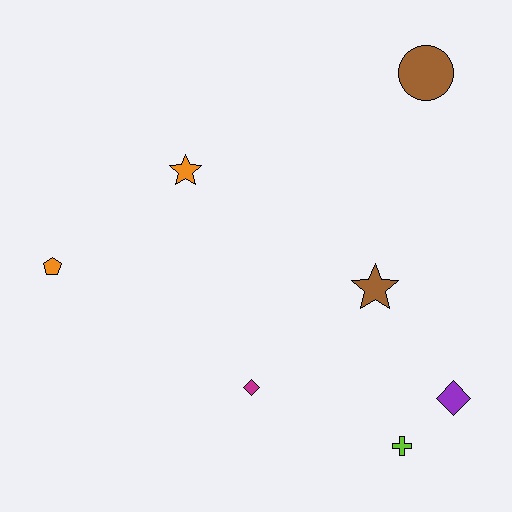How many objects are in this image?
There are 7 objects.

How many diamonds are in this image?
There are 2 diamonds.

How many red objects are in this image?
There are no red objects.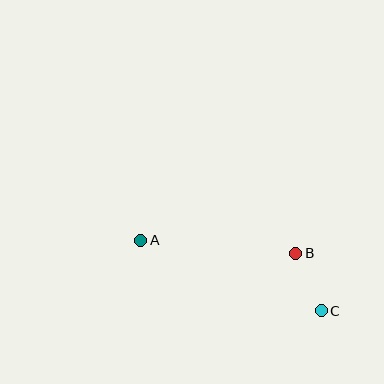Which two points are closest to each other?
Points B and C are closest to each other.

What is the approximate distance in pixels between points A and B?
The distance between A and B is approximately 156 pixels.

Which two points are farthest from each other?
Points A and C are farthest from each other.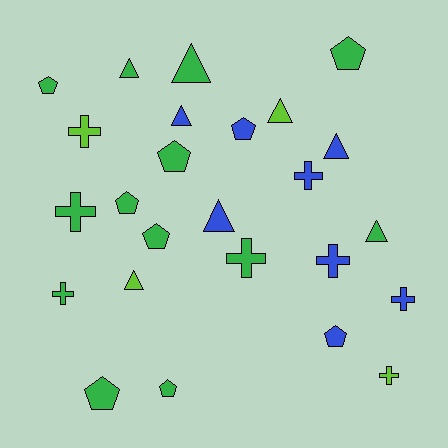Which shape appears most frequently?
Pentagon, with 9 objects.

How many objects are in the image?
There are 25 objects.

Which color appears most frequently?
Green, with 13 objects.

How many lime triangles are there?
There are 2 lime triangles.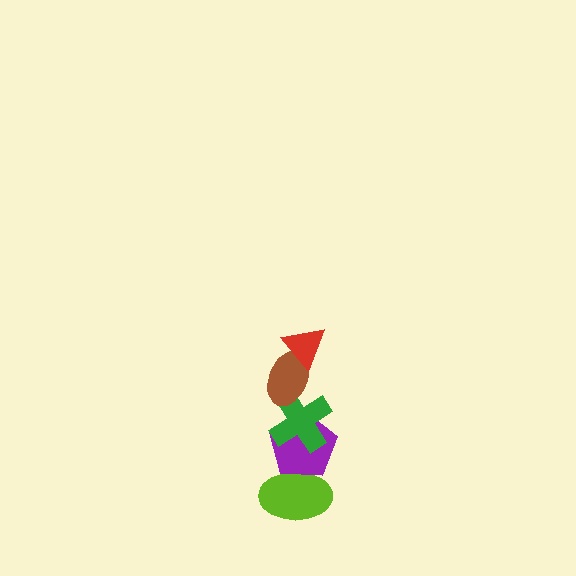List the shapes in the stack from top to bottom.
From top to bottom: the red triangle, the brown ellipse, the green cross, the purple pentagon, the lime ellipse.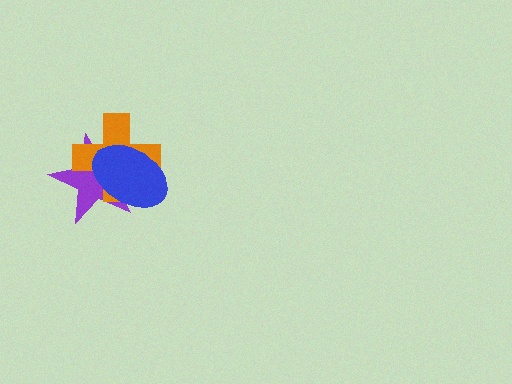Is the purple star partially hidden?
Yes, it is partially covered by another shape.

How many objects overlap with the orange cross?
2 objects overlap with the orange cross.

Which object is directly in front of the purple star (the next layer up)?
The orange cross is directly in front of the purple star.